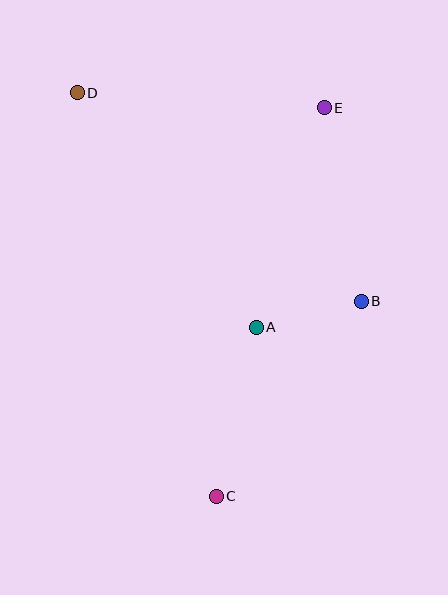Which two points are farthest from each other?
Points C and D are farthest from each other.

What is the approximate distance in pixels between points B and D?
The distance between B and D is approximately 352 pixels.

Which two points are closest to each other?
Points A and B are closest to each other.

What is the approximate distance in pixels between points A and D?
The distance between A and D is approximately 295 pixels.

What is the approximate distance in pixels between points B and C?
The distance between B and C is approximately 243 pixels.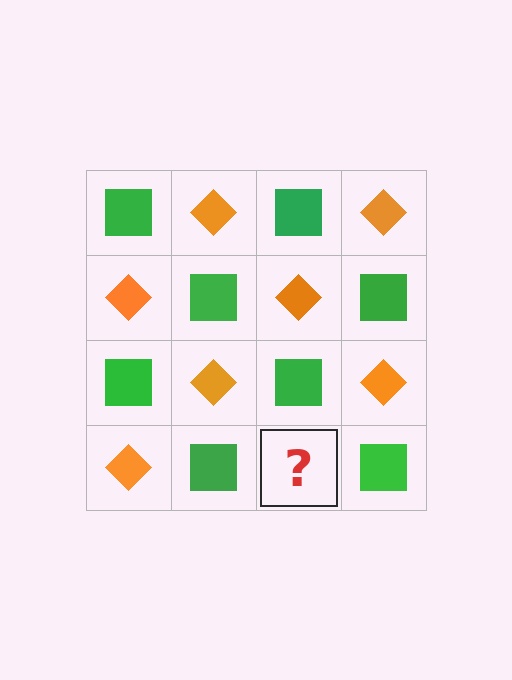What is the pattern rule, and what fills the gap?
The rule is that it alternates green square and orange diamond in a checkerboard pattern. The gap should be filled with an orange diamond.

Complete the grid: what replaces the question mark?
The question mark should be replaced with an orange diamond.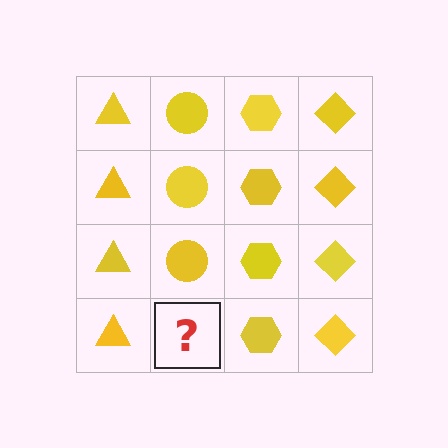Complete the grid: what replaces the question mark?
The question mark should be replaced with a yellow circle.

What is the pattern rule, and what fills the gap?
The rule is that each column has a consistent shape. The gap should be filled with a yellow circle.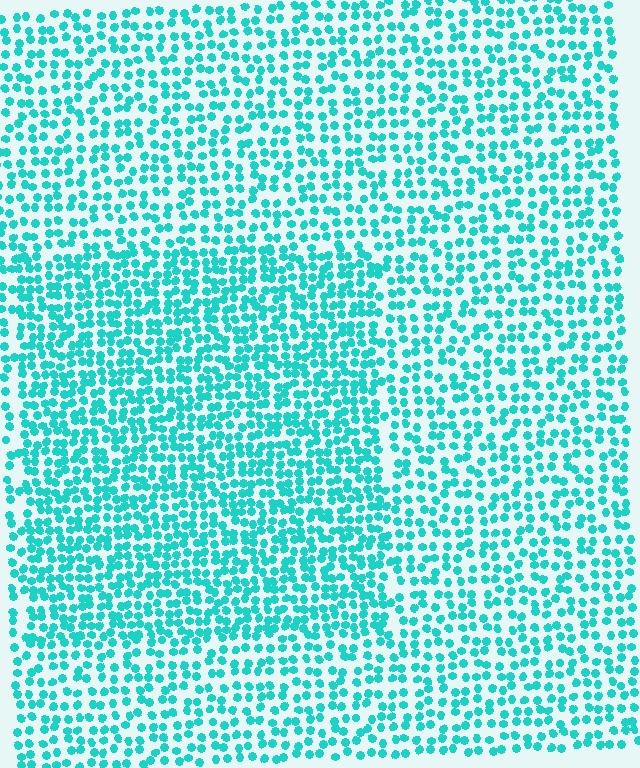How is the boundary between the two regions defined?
The boundary is defined by a change in element density (approximately 1.5x ratio). All elements are the same color, size, and shape.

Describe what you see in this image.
The image contains small cyan elements arranged at two different densities. A rectangle-shaped region is visible where the elements are more densely packed than the surrounding area.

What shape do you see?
I see a rectangle.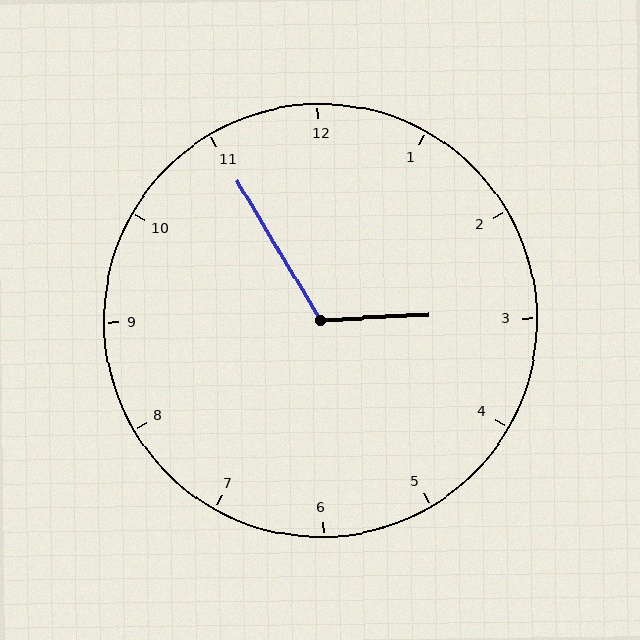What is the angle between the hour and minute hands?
Approximately 118 degrees.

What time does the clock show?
2:55.